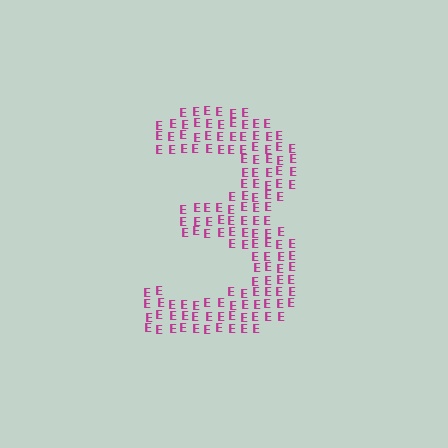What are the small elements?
The small elements are letter E's.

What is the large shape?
The large shape is the digit 3.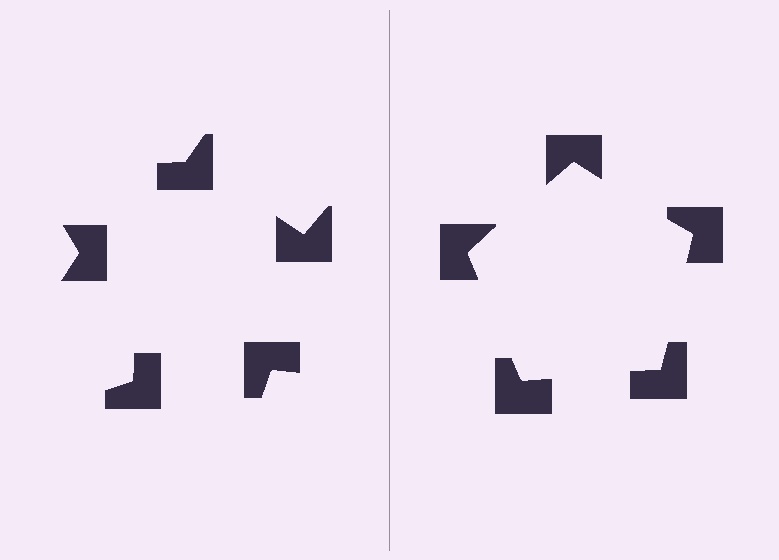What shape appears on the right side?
An illusory pentagon.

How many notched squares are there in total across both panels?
10 — 5 on each side.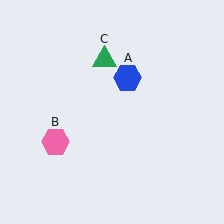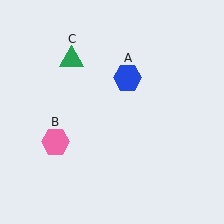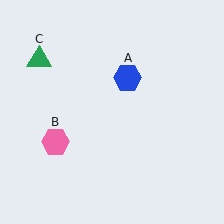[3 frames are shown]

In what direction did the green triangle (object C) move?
The green triangle (object C) moved left.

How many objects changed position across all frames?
1 object changed position: green triangle (object C).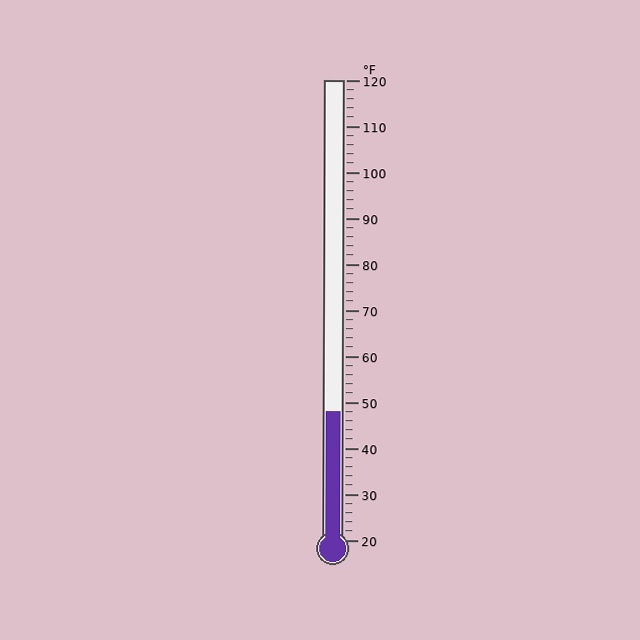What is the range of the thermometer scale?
The thermometer scale ranges from 20°F to 120°F.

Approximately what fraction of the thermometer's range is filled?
The thermometer is filled to approximately 30% of its range.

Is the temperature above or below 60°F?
The temperature is below 60°F.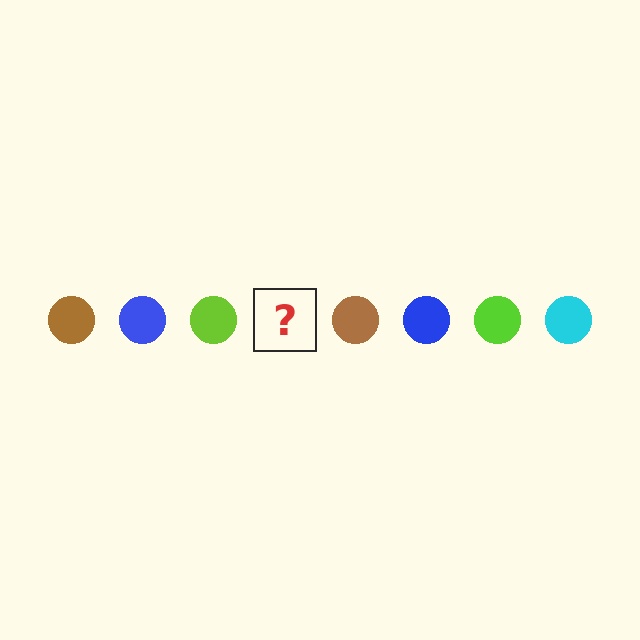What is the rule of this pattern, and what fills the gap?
The rule is that the pattern cycles through brown, blue, lime, cyan circles. The gap should be filled with a cyan circle.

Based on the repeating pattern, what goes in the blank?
The blank should be a cyan circle.